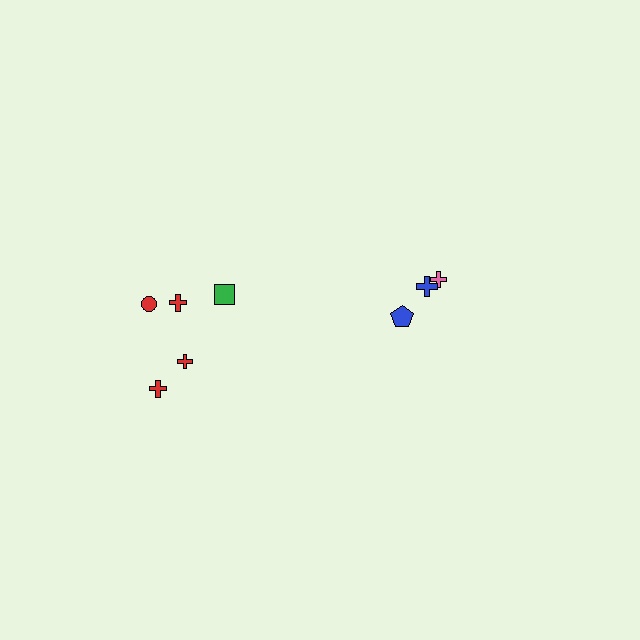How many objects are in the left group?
There are 5 objects.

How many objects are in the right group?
There are 3 objects.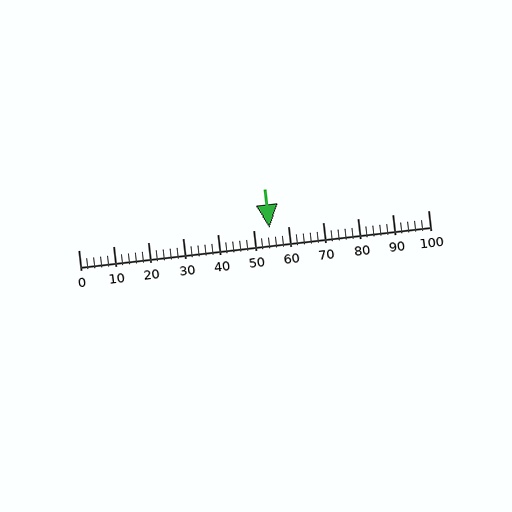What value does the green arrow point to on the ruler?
The green arrow points to approximately 55.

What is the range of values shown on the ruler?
The ruler shows values from 0 to 100.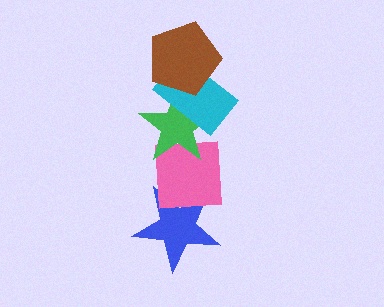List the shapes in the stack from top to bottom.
From top to bottom: the brown pentagon, the cyan rectangle, the green star, the pink square, the blue star.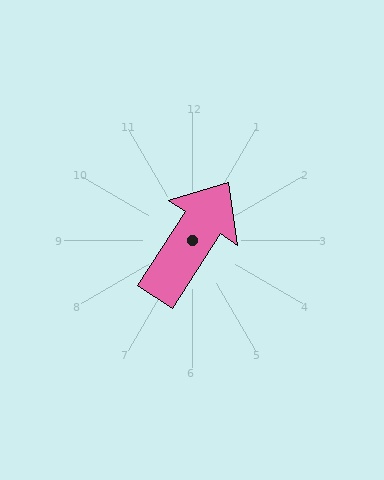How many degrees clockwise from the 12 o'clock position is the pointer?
Approximately 33 degrees.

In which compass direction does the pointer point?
Northeast.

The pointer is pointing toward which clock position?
Roughly 1 o'clock.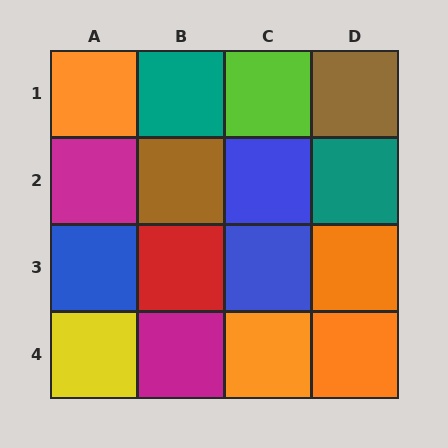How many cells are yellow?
1 cell is yellow.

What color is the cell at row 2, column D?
Teal.